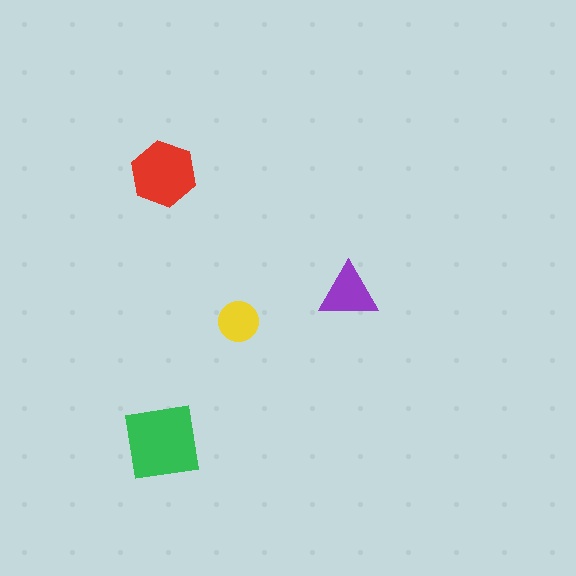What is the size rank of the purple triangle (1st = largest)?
3rd.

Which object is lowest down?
The green square is bottommost.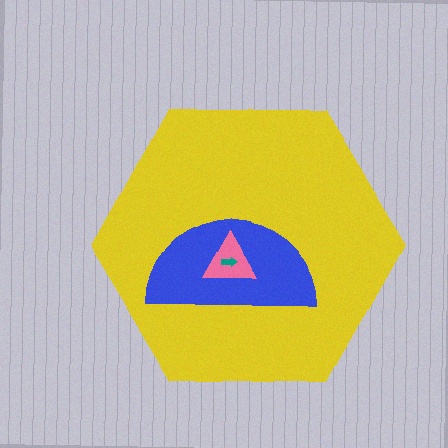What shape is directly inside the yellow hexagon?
The blue semicircle.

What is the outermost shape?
The yellow hexagon.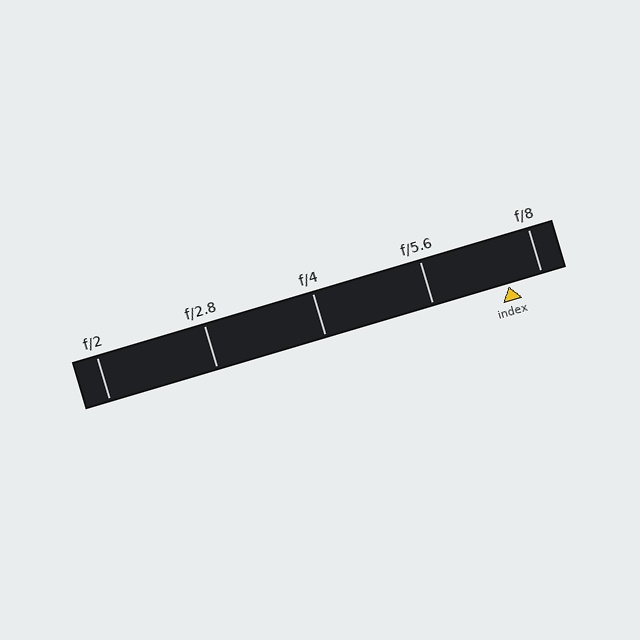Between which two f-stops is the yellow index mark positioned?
The index mark is between f/5.6 and f/8.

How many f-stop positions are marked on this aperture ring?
There are 5 f-stop positions marked.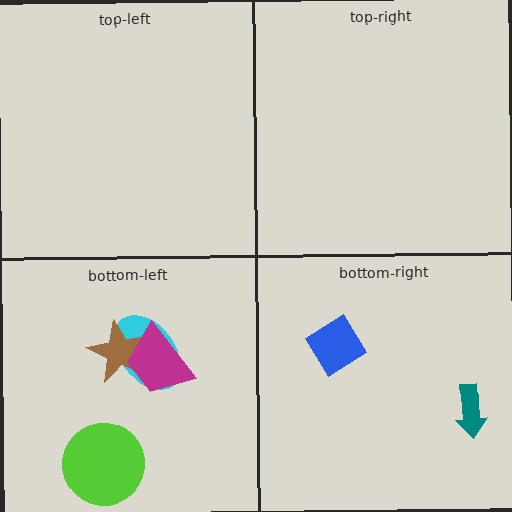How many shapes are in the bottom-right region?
2.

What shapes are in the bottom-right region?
The teal arrow, the blue diamond.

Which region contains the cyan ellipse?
The bottom-left region.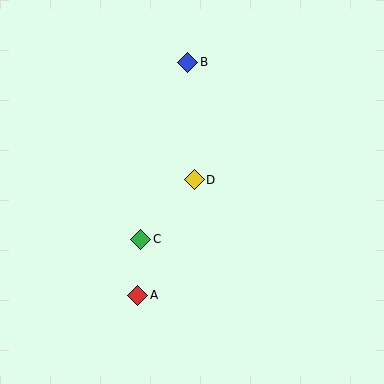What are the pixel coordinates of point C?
Point C is at (141, 239).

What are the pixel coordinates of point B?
Point B is at (188, 62).